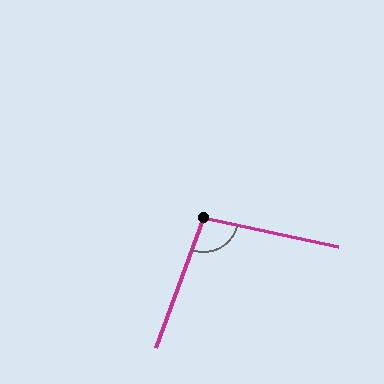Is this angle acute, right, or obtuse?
It is obtuse.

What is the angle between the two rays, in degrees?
Approximately 98 degrees.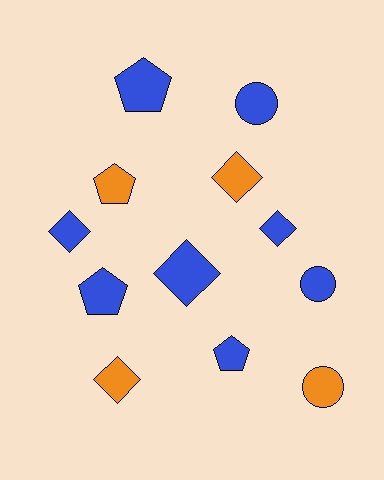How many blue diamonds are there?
There are 3 blue diamonds.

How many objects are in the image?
There are 12 objects.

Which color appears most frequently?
Blue, with 8 objects.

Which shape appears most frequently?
Diamond, with 5 objects.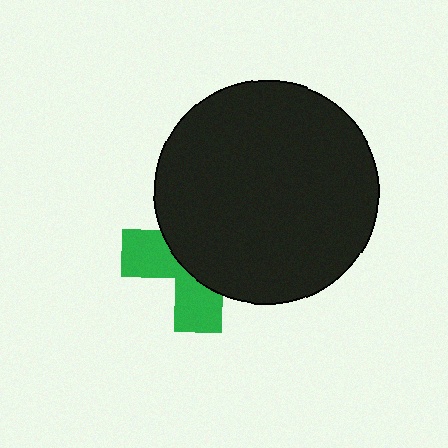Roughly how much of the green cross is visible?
A small part of it is visible (roughly 38%).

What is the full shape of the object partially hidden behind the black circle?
The partially hidden object is a green cross.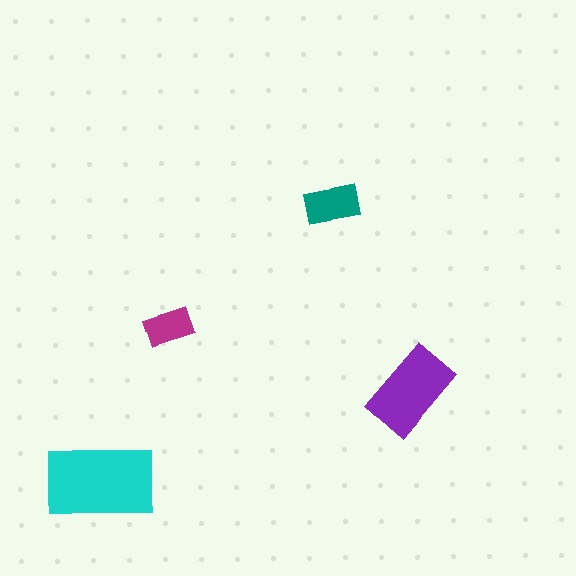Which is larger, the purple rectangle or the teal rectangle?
The purple one.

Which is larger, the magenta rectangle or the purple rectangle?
The purple one.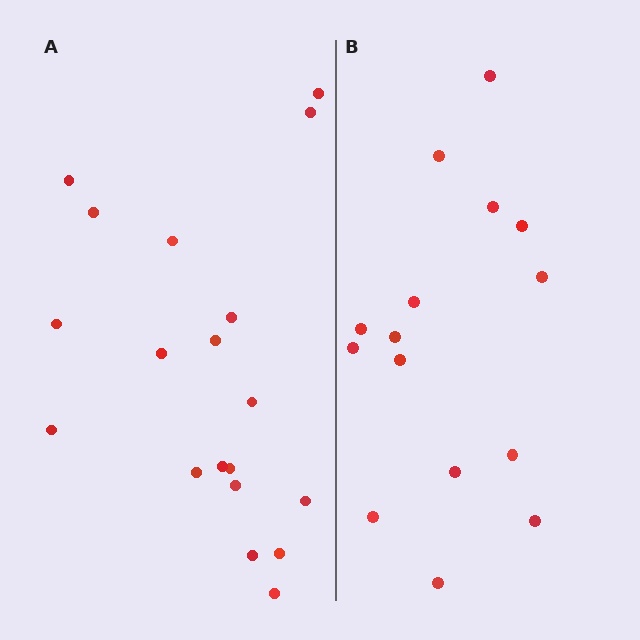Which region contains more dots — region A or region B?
Region A (the left region) has more dots.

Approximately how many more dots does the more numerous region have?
Region A has about 4 more dots than region B.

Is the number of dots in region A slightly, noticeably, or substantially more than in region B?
Region A has noticeably more, but not dramatically so. The ratio is roughly 1.3 to 1.